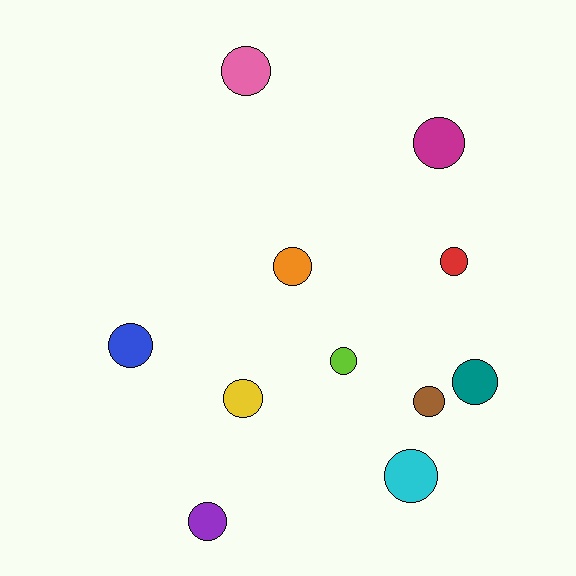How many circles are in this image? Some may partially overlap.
There are 11 circles.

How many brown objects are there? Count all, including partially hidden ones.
There is 1 brown object.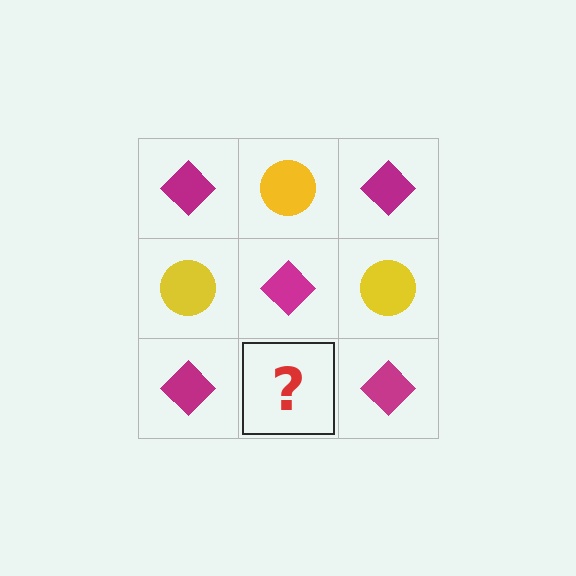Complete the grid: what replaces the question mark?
The question mark should be replaced with a yellow circle.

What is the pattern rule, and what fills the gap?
The rule is that it alternates magenta diamond and yellow circle in a checkerboard pattern. The gap should be filled with a yellow circle.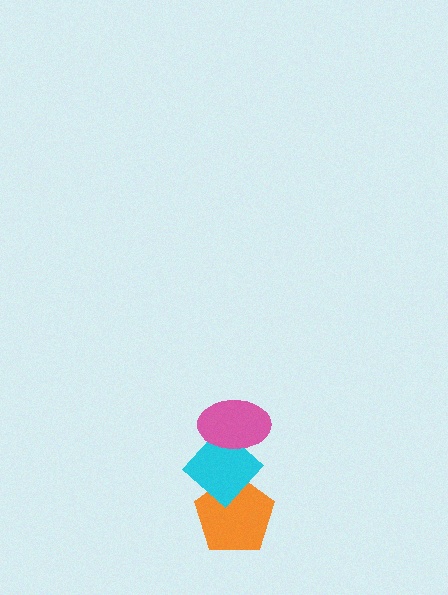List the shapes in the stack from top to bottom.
From top to bottom: the pink ellipse, the cyan diamond, the orange pentagon.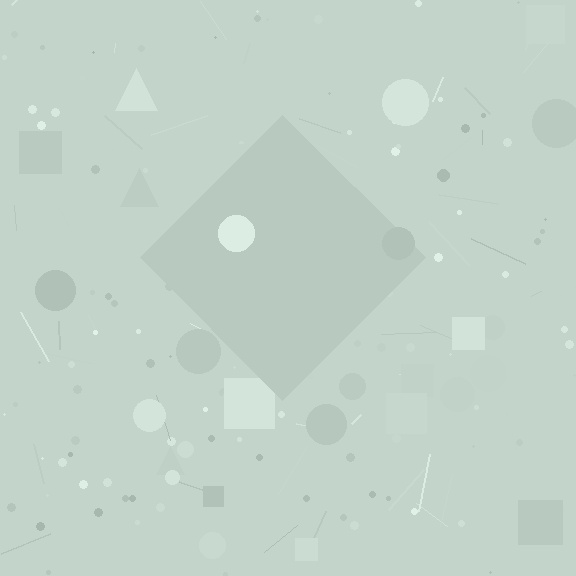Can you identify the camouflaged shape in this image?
The camouflaged shape is a diamond.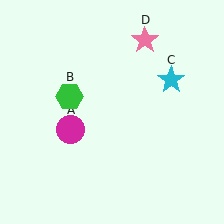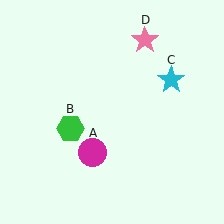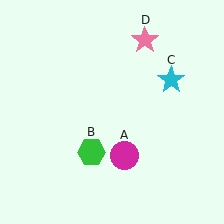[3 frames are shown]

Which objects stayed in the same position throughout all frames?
Cyan star (object C) and pink star (object D) remained stationary.